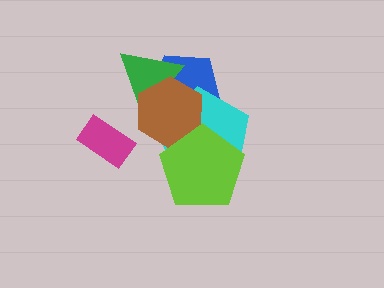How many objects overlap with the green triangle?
2 objects overlap with the green triangle.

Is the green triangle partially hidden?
Yes, it is partially covered by another shape.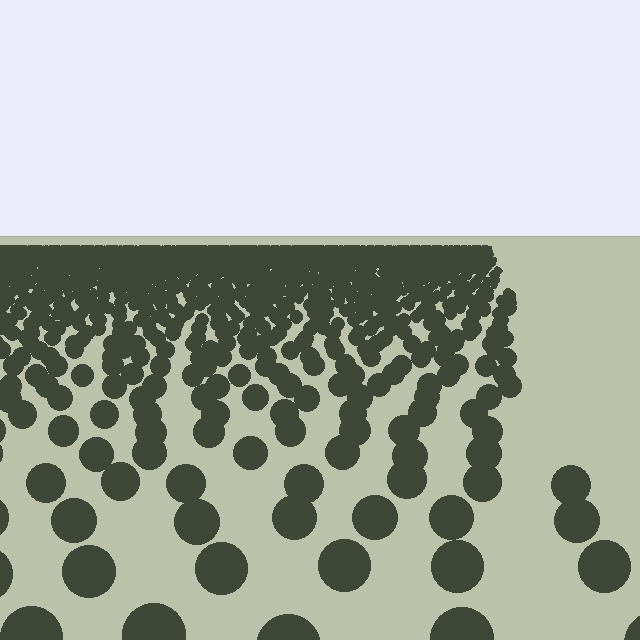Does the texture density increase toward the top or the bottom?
Density increases toward the top.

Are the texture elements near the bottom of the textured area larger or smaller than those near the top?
Larger. Near the bottom, elements are closer to the viewer and appear at a bigger on-screen size.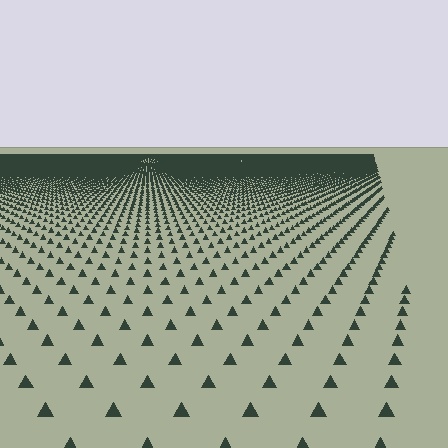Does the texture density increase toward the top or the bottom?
Density increases toward the top.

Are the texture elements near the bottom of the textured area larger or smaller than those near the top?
Larger. Near the bottom, elements are closer to the viewer and appear at a bigger on-screen size.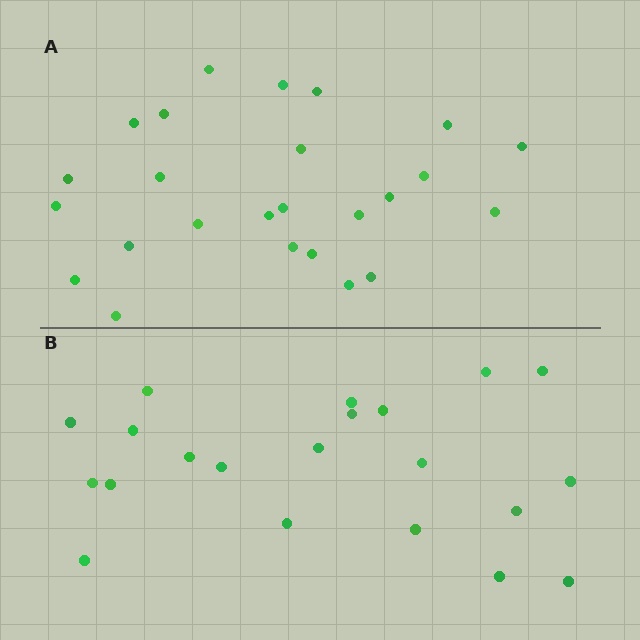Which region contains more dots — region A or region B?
Region A (the top region) has more dots.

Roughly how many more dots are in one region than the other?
Region A has about 4 more dots than region B.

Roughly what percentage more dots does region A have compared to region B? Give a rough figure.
About 20% more.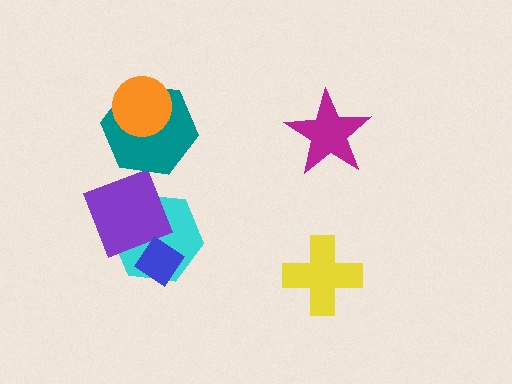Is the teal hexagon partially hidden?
Yes, it is partially covered by another shape.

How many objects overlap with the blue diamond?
2 objects overlap with the blue diamond.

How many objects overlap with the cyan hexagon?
2 objects overlap with the cyan hexagon.